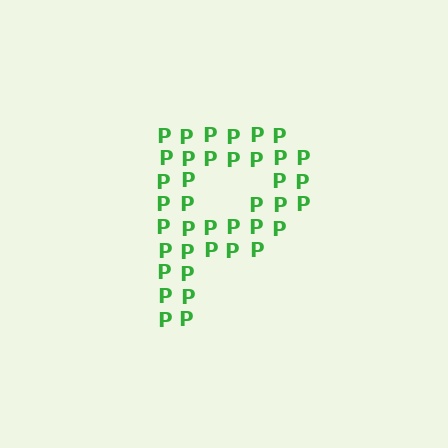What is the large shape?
The large shape is the letter P.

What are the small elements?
The small elements are letter P's.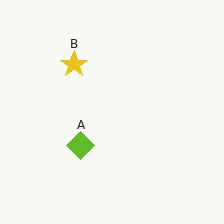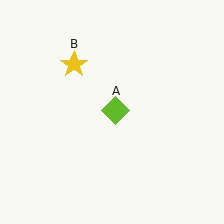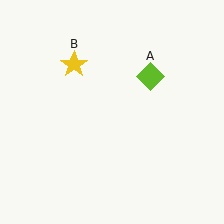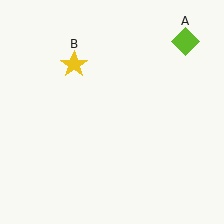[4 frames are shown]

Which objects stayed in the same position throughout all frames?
Yellow star (object B) remained stationary.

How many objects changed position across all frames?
1 object changed position: lime diamond (object A).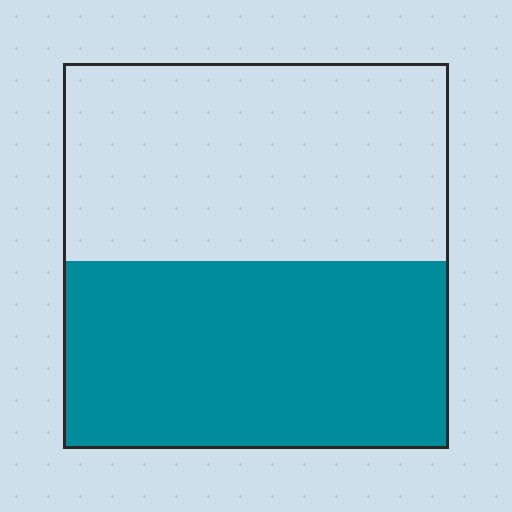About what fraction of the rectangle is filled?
About one half (1/2).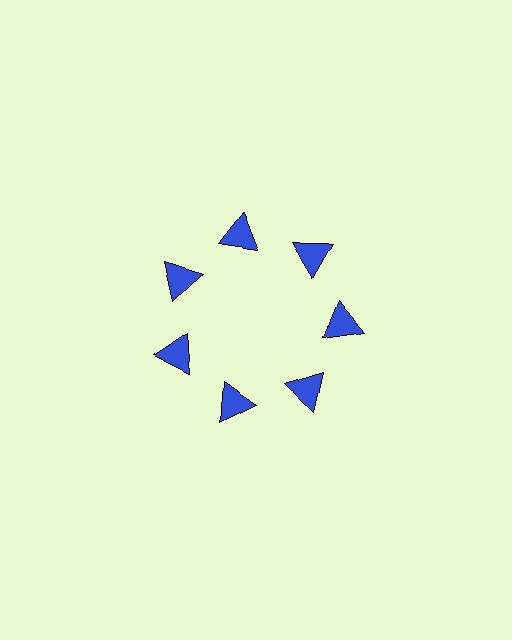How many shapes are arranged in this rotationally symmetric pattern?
There are 7 shapes, arranged in 7 groups of 1.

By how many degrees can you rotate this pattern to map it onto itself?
The pattern maps onto itself every 51 degrees of rotation.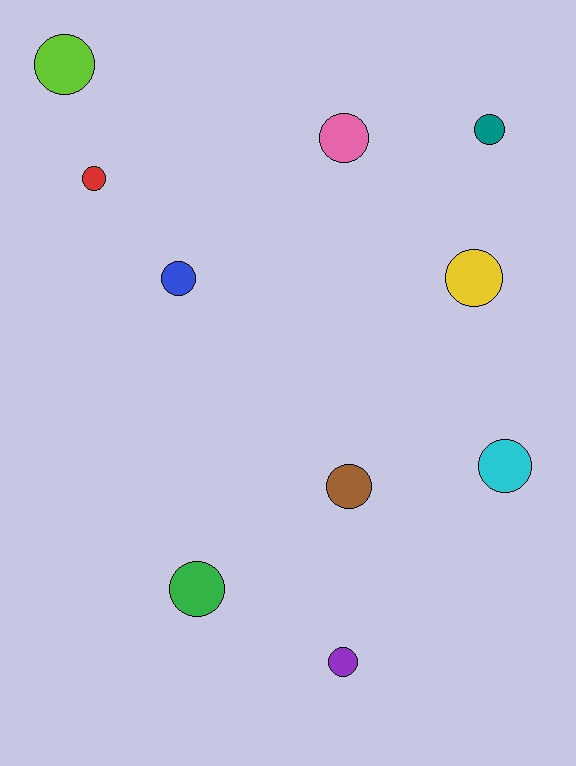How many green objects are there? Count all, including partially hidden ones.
There is 1 green object.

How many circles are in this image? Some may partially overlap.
There are 10 circles.